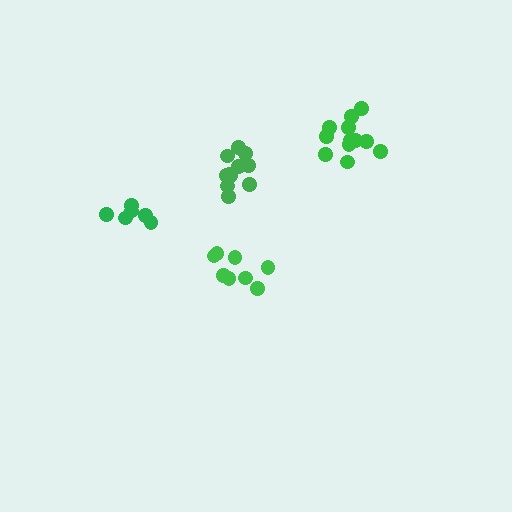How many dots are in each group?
Group 1: 6 dots, Group 2: 12 dots, Group 3: 8 dots, Group 4: 11 dots (37 total).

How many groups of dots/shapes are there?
There are 4 groups.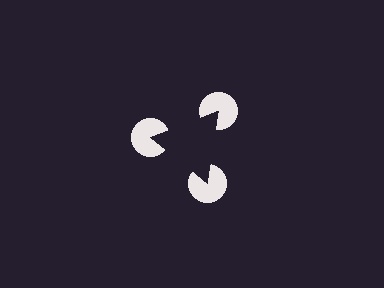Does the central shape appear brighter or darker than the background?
It typically appears slightly darker than the background, even though no actual brightness change is drawn.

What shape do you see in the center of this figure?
An illusory triangle — its edges are inferred from the aligned wedge cuts in the pac-man discs, not physically drawn.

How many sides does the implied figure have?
3 sides.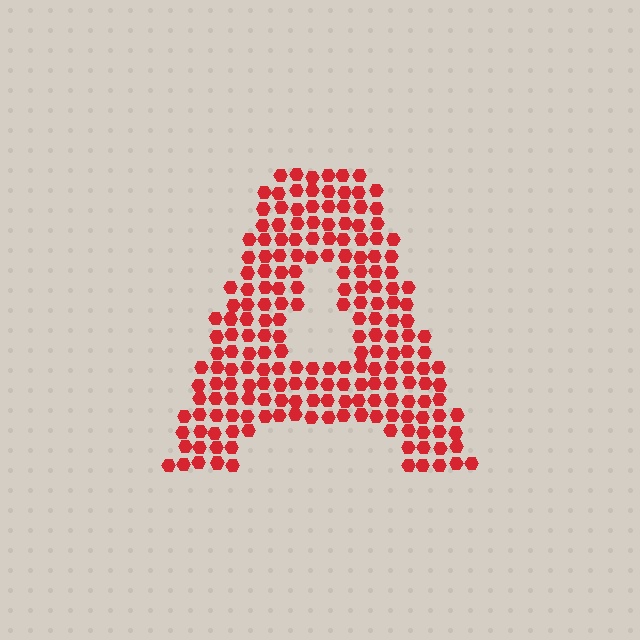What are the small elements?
The small elements are hexagons.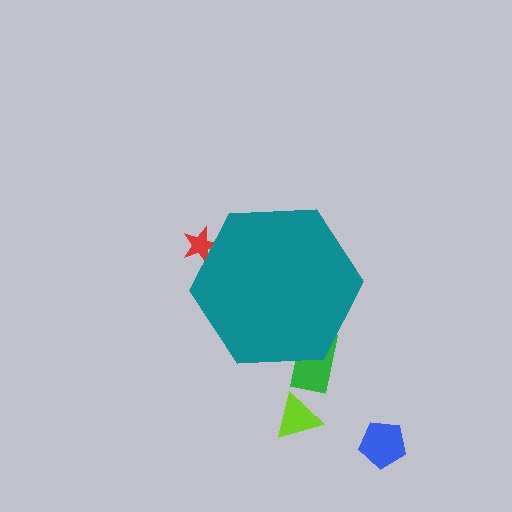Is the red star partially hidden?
Yes, the red star is partially hidden behind the teal hexagon.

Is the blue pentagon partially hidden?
No, the blue pentagon is fully visible.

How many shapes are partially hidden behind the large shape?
2 shapes are partially hidden.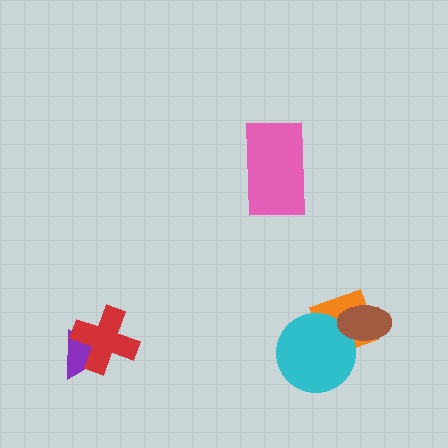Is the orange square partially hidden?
Yes, it is partially covered by another shape.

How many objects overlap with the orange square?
2 objects overlap with the orange square.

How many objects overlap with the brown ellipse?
2 objects overlap with the brown ellipse.